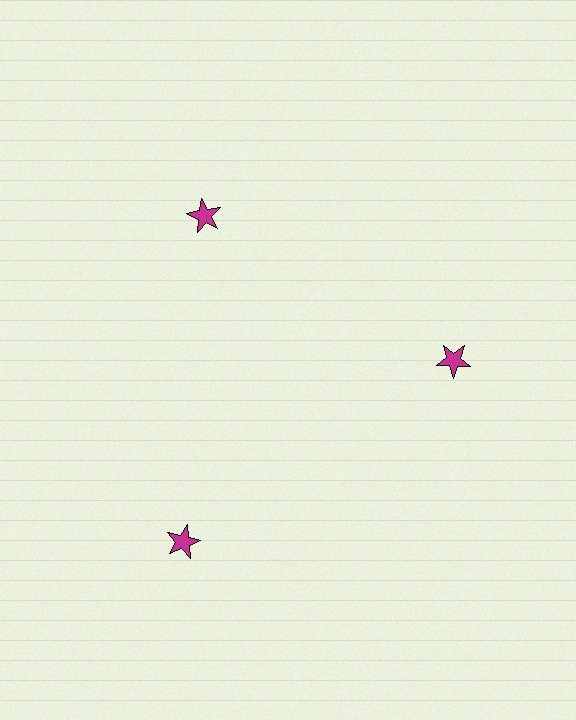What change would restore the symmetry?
The symmetry would be restored by moving it inward, back onto the ring so that all 3 stars sit at equal angles and equal distance from the center.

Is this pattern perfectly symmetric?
No. The 3 magenta stars are arranged in a ring, but one element near the 7 o'clock position is pushed outward from the center, breaking the 3-fold rotational symmetry.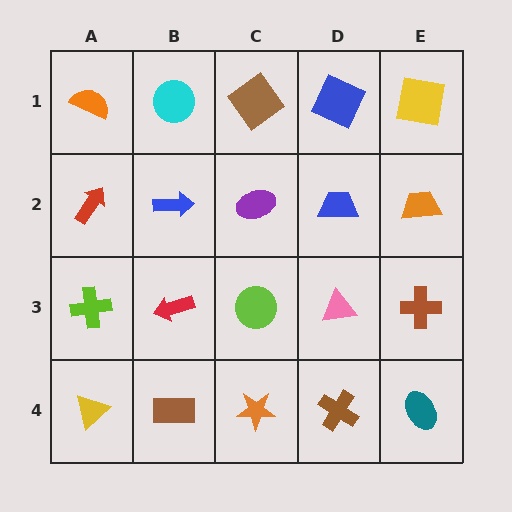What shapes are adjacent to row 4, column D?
A pink triangle (row 3, column D), an orange star (row 4, column C), a teal ellipse (row 4, column E).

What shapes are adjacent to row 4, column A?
A lime cross (row 3, column A), a brown rectangle (row 4, column B).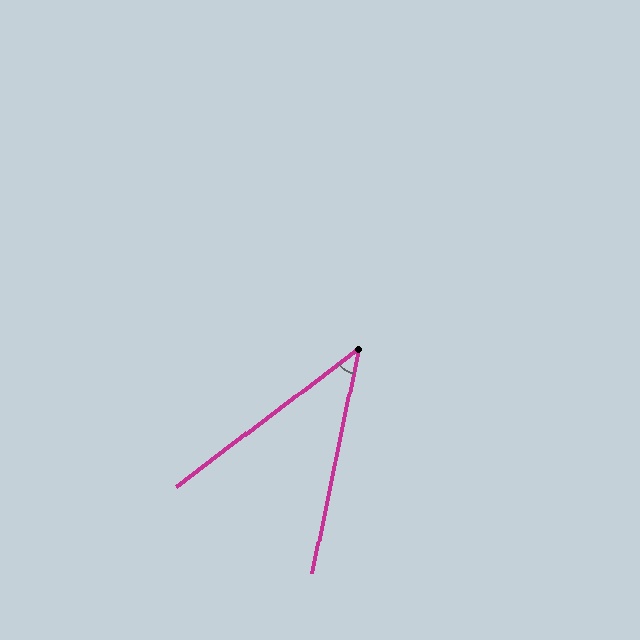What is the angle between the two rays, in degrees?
Approximately 41 degrees.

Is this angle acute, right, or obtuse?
It is acute.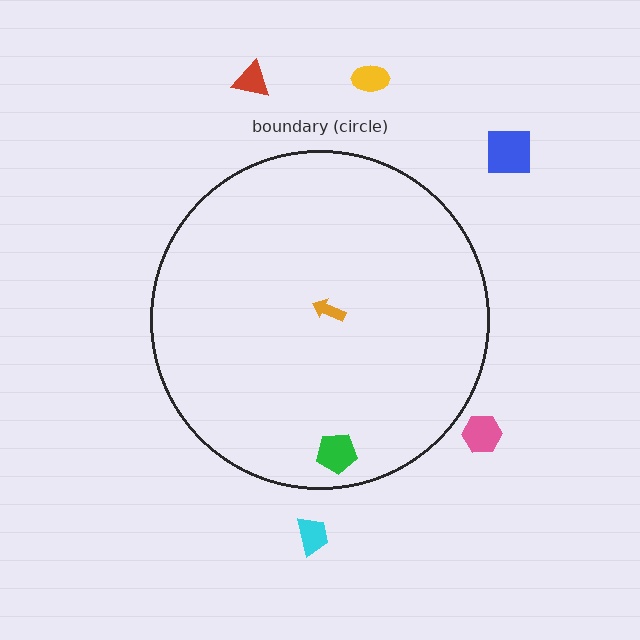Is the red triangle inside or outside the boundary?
Outside.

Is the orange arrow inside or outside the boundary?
Inside.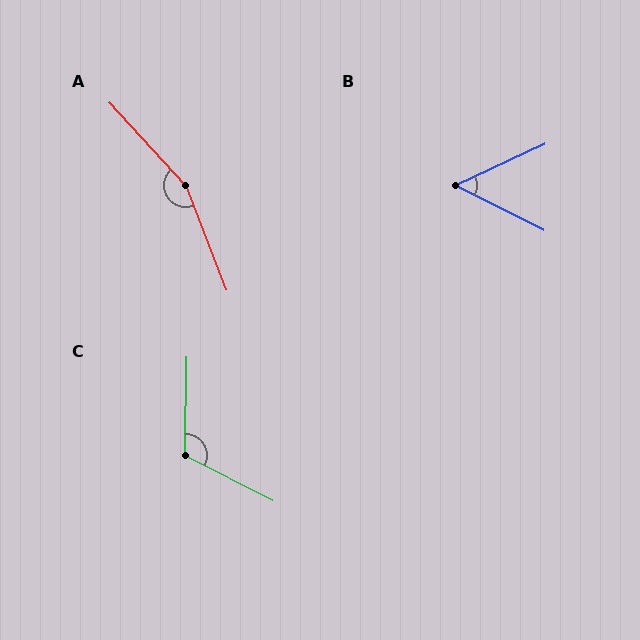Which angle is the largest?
A, at approximately 159 degrees.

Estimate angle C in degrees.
Approximately 116 degrees.